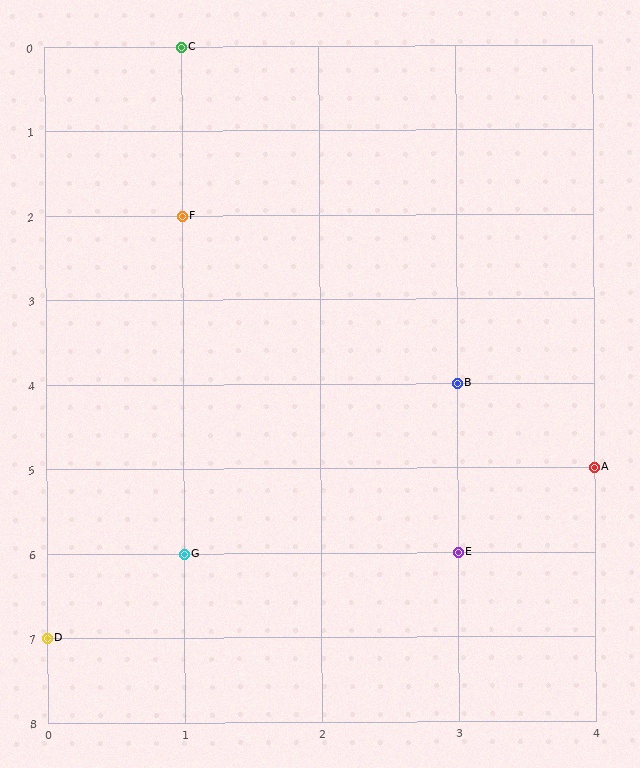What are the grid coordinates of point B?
Point B is at grid coordinates (3, 4).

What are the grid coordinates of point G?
Point G is at grid coordinates (1, 6).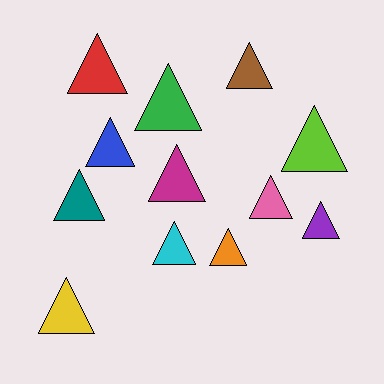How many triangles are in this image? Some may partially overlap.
There are 12 triangles.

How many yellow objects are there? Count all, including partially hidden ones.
There is 1 yellow object.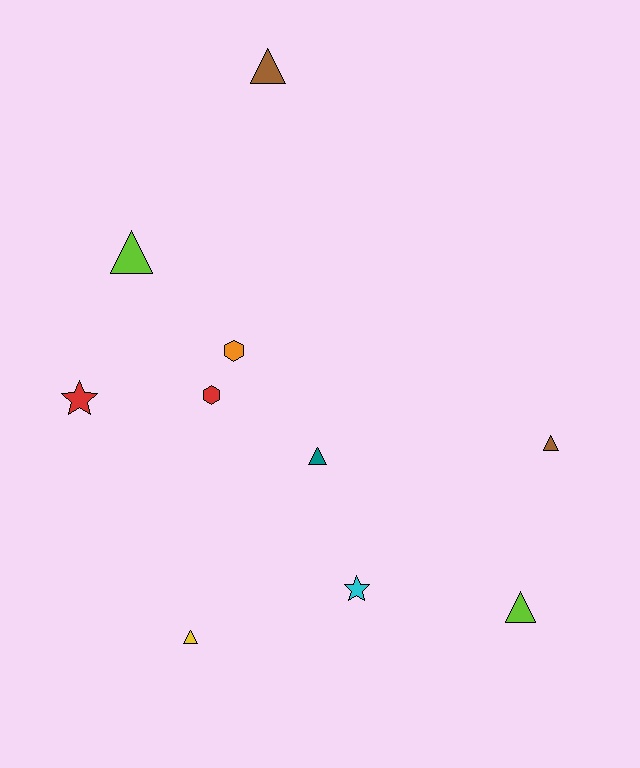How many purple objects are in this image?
There are no purple objects.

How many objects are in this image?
There are 10 objects.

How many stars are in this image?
There are 2 stars.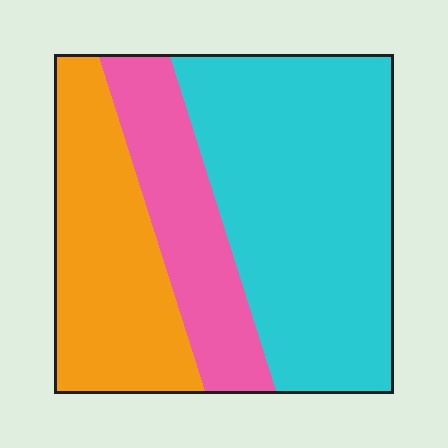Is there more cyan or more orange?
Cyan.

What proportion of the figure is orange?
Orange takes up about one quarter (1/4) of the figure.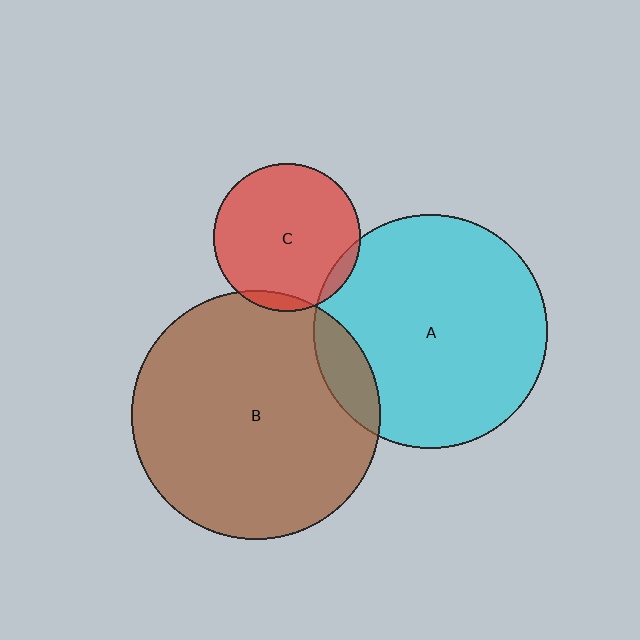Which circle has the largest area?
Circle B (brown).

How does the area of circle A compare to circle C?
Approximately 2.5 times.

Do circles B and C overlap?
Yes.